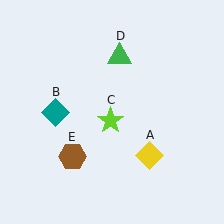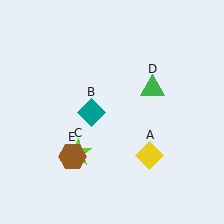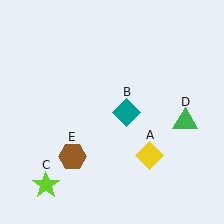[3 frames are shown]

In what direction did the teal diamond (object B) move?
The teal diamond (object B) moved right.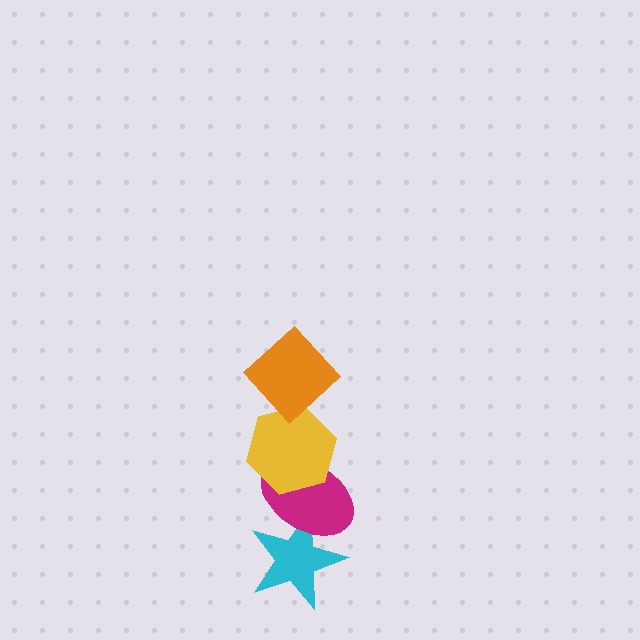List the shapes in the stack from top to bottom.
From top to bottom: the orange diamond, the yellow hexagon, the magenta ellipse, the cyan star.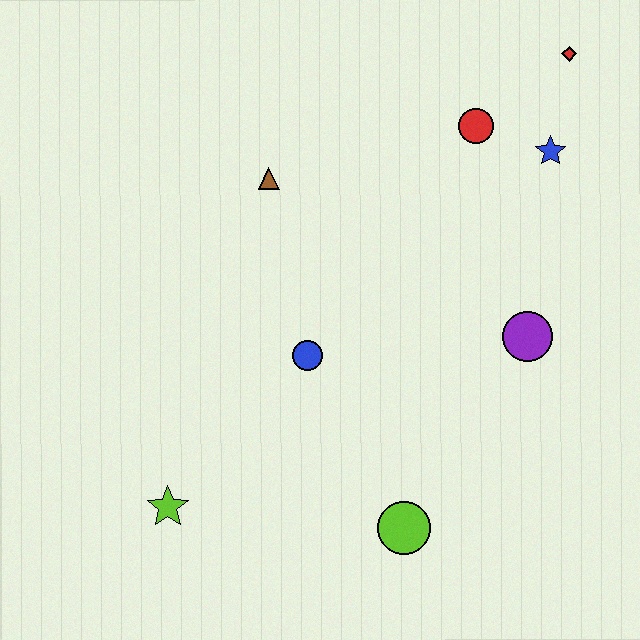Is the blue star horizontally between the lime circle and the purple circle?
No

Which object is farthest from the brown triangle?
The lime circle is farthest from the brown triangle.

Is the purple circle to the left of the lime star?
No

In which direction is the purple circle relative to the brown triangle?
The purple circle is to the right of the brown triangle.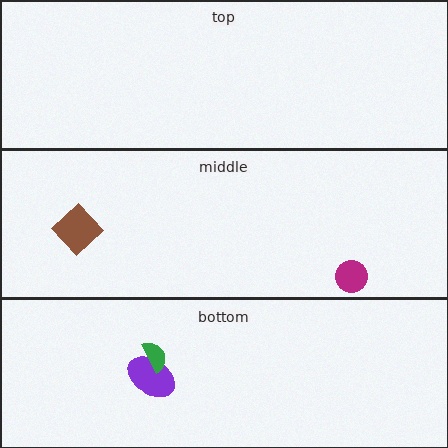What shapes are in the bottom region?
The purple ellipse, the green semicircle.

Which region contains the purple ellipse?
The bottom region.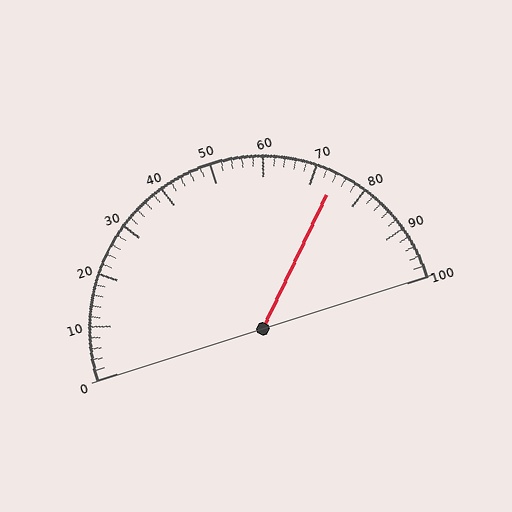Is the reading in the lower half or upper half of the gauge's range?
The reading is in the upper half of the range (0 to 100).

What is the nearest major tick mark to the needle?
The nearest major tick mark is 70.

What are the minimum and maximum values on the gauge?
The gauge ranges from 0 to 100.